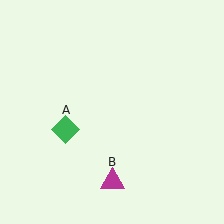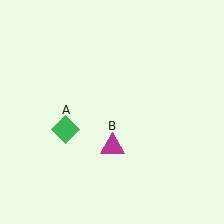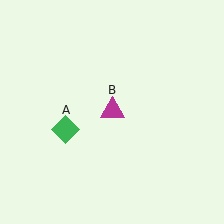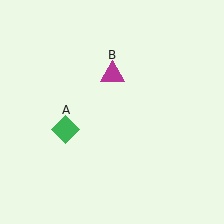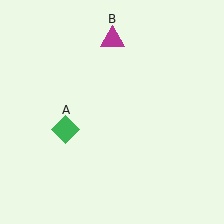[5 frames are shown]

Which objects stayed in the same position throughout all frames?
Green diamond (object A) remained stationary.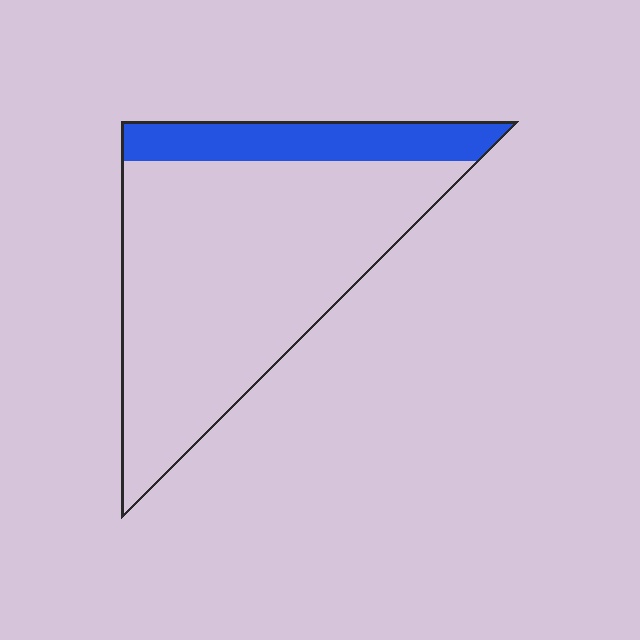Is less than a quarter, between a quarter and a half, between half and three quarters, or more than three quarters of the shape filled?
Less than a quarter.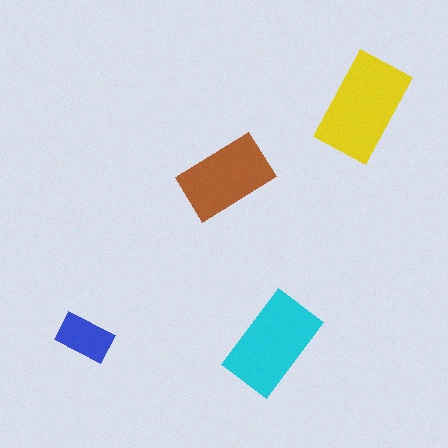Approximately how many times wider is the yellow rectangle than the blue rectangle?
About 2 times wider.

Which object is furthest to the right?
The yellow rectangle is rightmost.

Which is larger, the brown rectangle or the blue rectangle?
The brown one.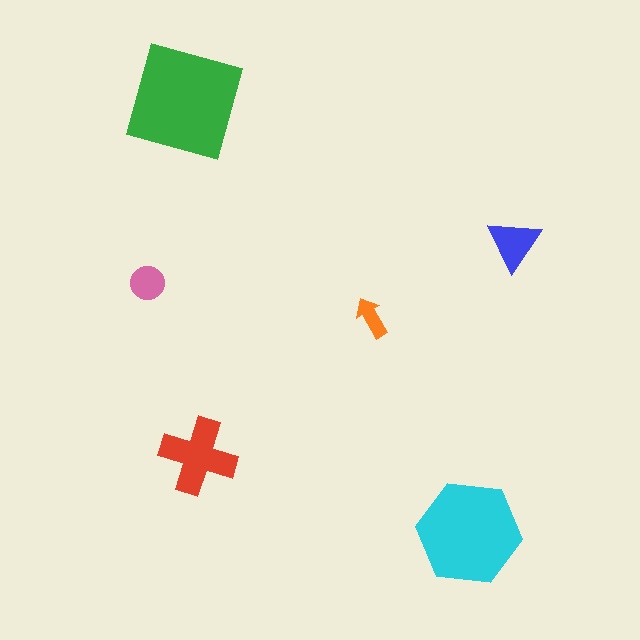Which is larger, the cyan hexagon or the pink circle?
The cyan hexagon.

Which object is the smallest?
The orange arrow.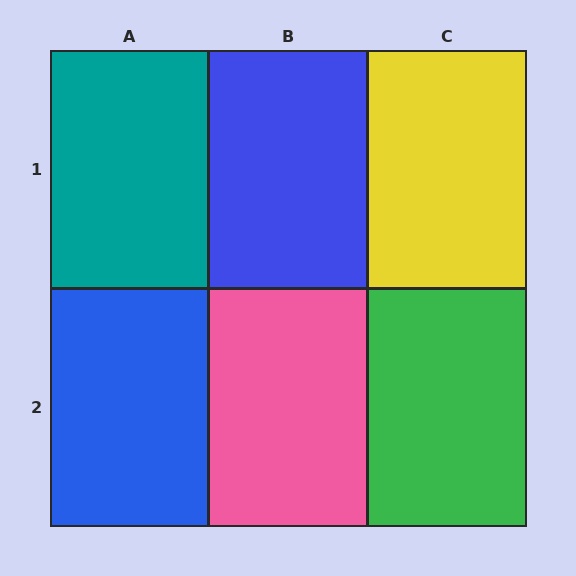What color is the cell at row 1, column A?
Teal.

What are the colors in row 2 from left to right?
Blue, pink, green.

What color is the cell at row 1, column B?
Blue.